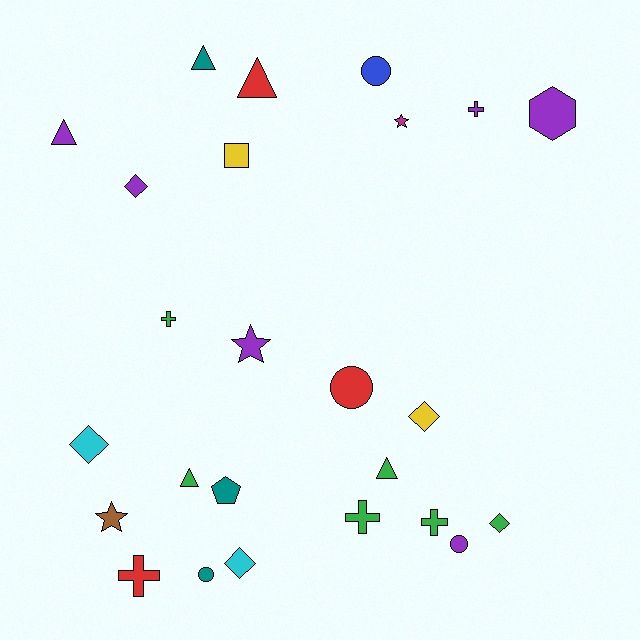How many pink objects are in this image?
There are no pink objects.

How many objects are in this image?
There are 25 objects.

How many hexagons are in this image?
There is 1 hexagon.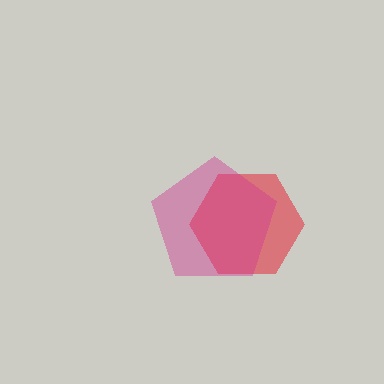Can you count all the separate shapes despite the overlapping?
Yes, there are 2 separate shapes.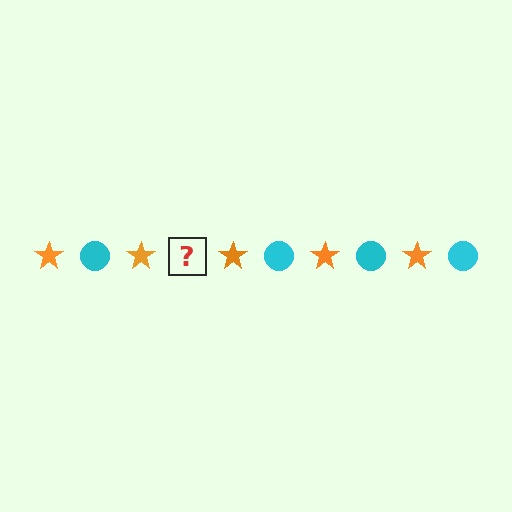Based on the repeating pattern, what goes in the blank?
The blank should be a cyan circle.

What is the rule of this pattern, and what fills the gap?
The rule is that the pattern alternates between orange star and cyan circle. The gap should be filled with a cyan circle.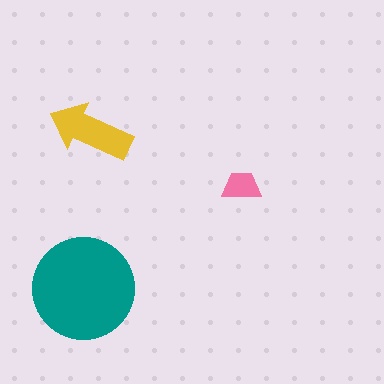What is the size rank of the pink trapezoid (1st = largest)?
3rd.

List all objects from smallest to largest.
The pink trapezoid, the yellow arrow, the teal circle.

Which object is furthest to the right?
The pink trapezoid is rightmost.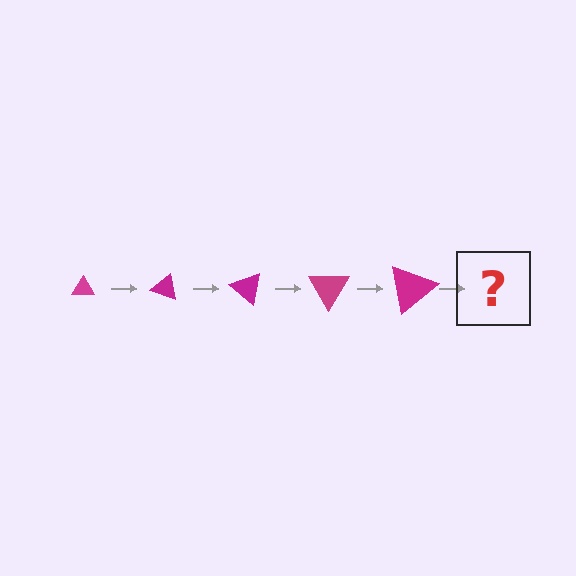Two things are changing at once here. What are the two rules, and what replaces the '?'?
The two rules are that the triangle grows larger each step and it rotates 20 degrees each step. The '?' should be a triangle, larger than the previous one and rotated 100 degrees from the start.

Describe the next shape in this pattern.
It should be a triangle, larger than the previous one and rotated 100 degrees from the start.